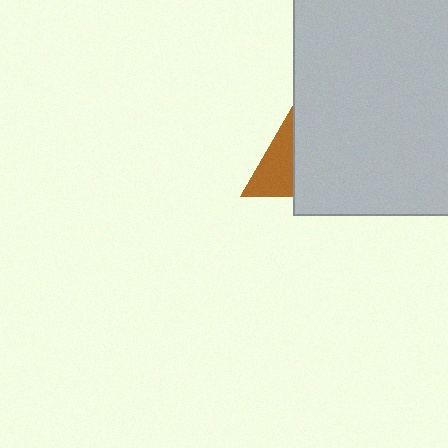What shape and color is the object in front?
The object in front is a light gray rectangle.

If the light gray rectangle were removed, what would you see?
You would see the complete brown triangle.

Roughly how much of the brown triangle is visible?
A small part of it is visible (roughly 41%).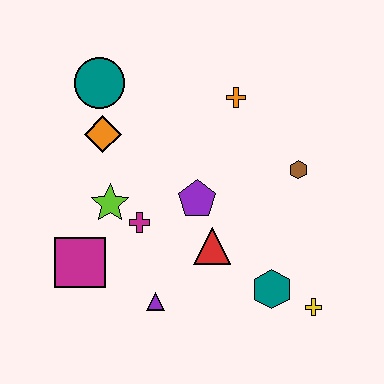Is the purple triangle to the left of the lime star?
No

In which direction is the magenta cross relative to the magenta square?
The magenta cross is to the right of the magenta square.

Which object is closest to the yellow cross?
The teal hexagon is closest to the yellow cross.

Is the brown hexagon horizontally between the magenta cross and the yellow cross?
Yes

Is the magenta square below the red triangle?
Yes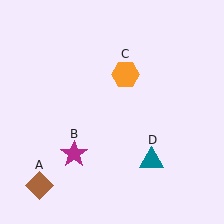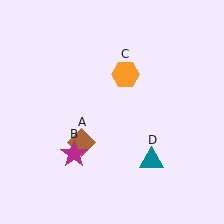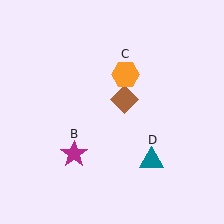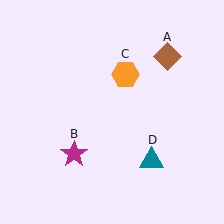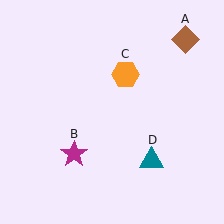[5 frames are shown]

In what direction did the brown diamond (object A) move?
The brown diamond (object A) moved up and to the right.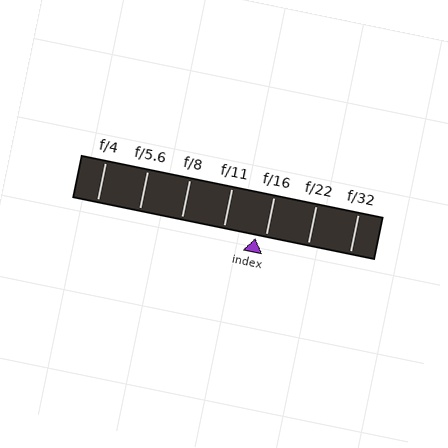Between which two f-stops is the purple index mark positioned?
The index mark is between f/11 and f/16.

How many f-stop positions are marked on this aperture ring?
There are 7 f-stop positions marked.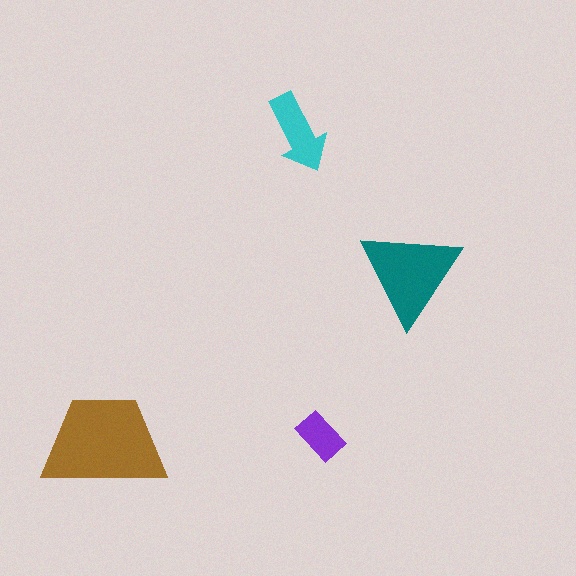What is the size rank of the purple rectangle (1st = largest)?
4th.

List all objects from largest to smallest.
The brown trapezoid, the teal triangle, the cyan arrow, the purple rectangle.